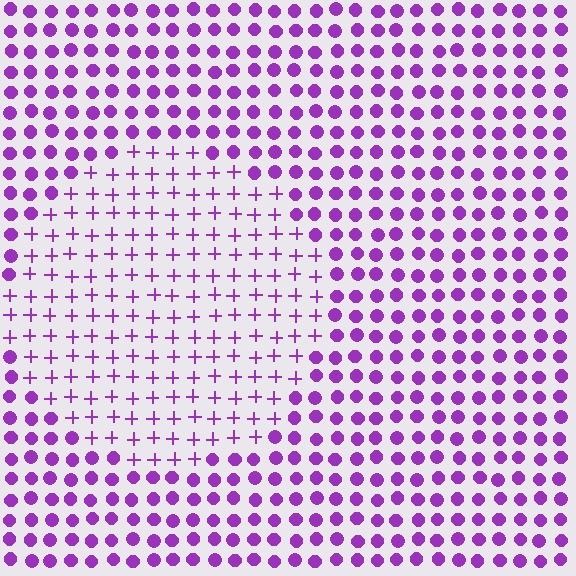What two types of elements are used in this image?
The image uses plus signs inside the circle region and circles outside it.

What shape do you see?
I see a circle.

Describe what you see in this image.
The image is filled with small purple elements arranged in a uniform grid. A circle-shaped region contains plus signs, while the surrounding area contains circles. The boundary is defined purely by the change in element shape.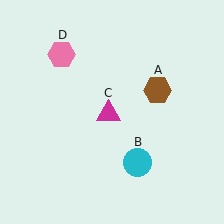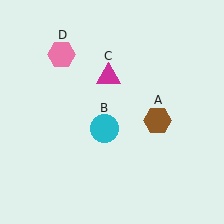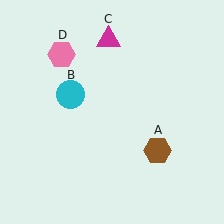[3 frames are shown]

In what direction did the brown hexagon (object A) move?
The brown hexagon (object A) moved down.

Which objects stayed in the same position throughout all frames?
Pink hexagon (object D) remained stationary.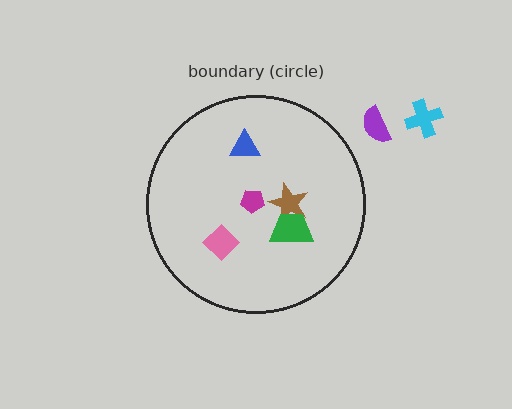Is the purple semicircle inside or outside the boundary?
Outside.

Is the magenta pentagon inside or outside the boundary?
Inside.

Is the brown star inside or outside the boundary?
Inside.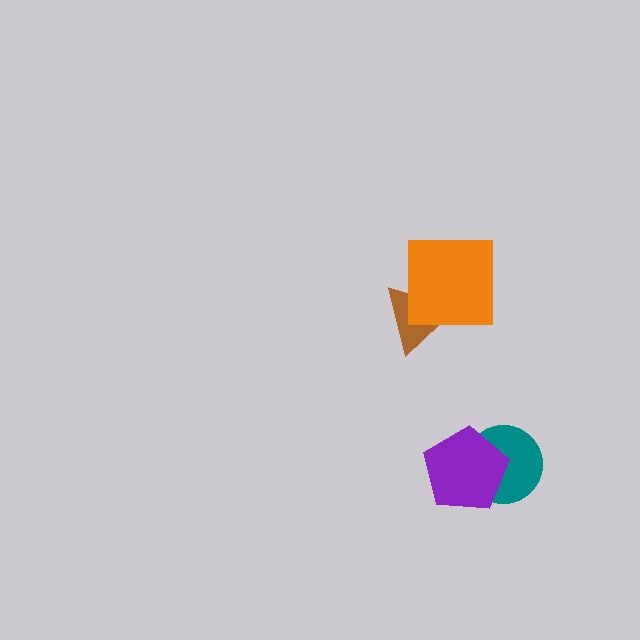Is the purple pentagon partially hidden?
No, no other shape covers it.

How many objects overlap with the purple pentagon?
1 object overlaps with the purple pentagon.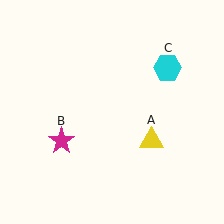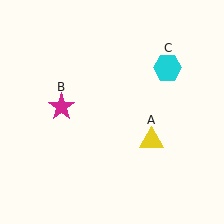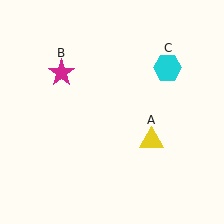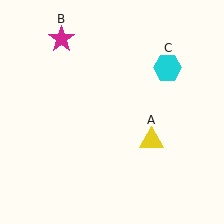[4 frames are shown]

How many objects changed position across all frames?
1 object changed position: magenta star (object B).